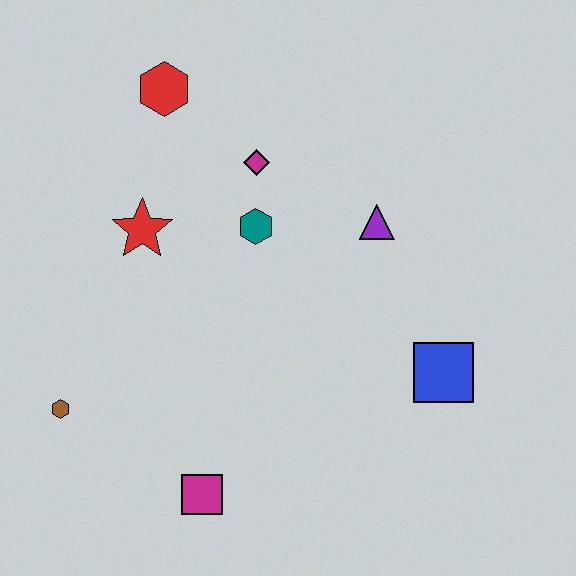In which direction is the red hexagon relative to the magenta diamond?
The red hexagon is to the left of the magenta diamond.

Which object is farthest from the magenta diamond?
The magenta square is farthest from the magenta diamond.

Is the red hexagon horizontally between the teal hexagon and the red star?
Yes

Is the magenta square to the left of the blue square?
Yes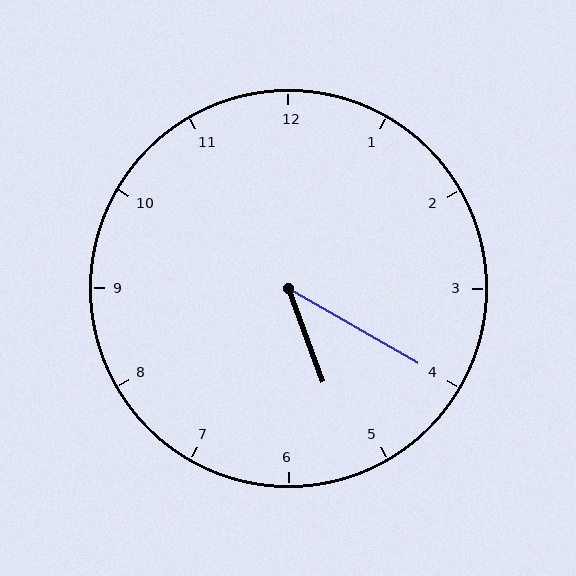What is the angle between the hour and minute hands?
Approximately 40 degrees.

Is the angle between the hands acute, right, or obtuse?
It is acute.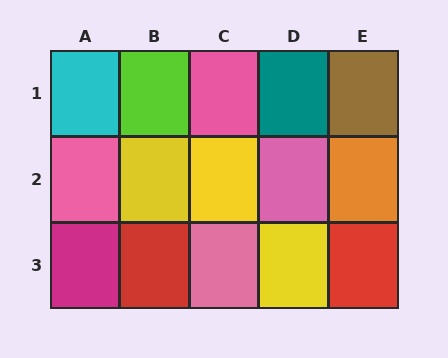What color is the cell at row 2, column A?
Pink.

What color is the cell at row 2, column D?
Pink.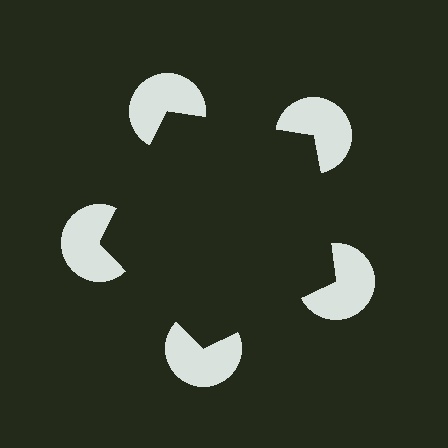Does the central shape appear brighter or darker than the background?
It typically appears slightly darker than the background, even though no actual brightness change is drawn.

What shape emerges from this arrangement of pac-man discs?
An illusory pentagon — its edges are inferred from the aligned wedge cuts in the pac-man discs, not physically drawn.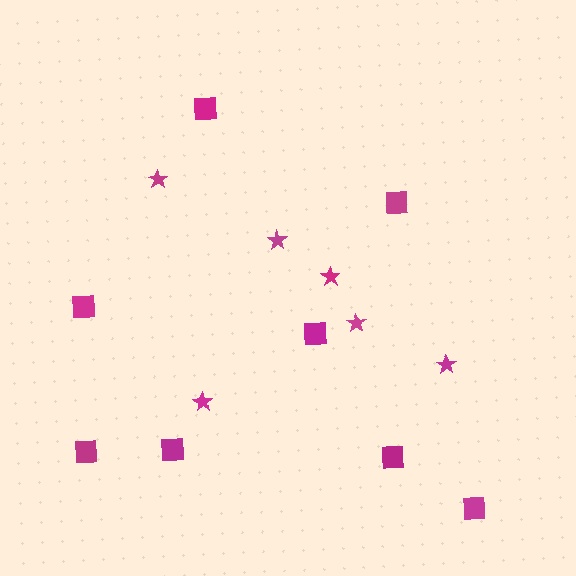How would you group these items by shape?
There are 2 groups: one group of squares (8) and one group of stars (6).